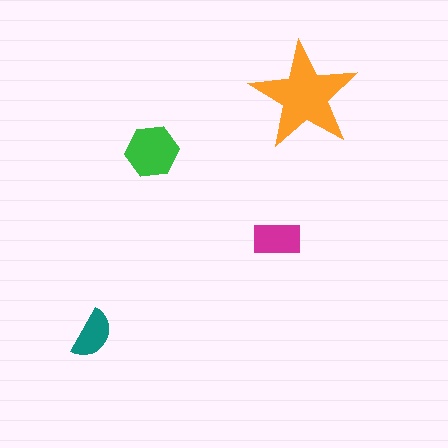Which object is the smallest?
The teal semicircle.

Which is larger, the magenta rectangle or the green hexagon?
The green hexagon.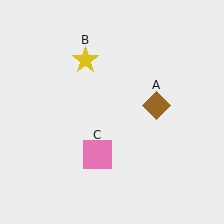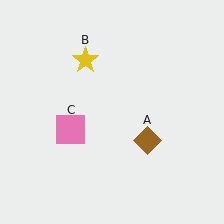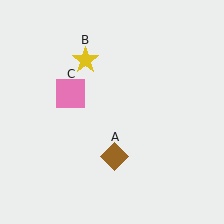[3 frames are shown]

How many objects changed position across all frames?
2 objects changed position: brown diamond (object A), pink square (object C).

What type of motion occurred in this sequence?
The brown diamond (object A), pink square (object C) rotated clockwise around the center of the scene.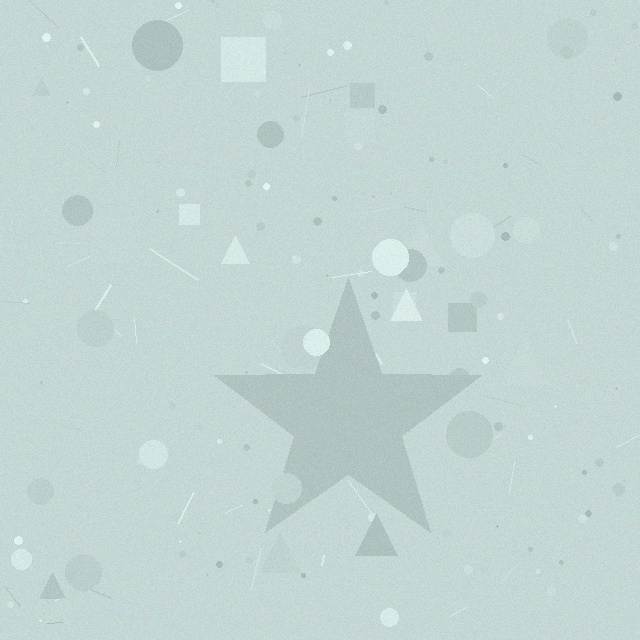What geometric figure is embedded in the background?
A star is embedded in the background.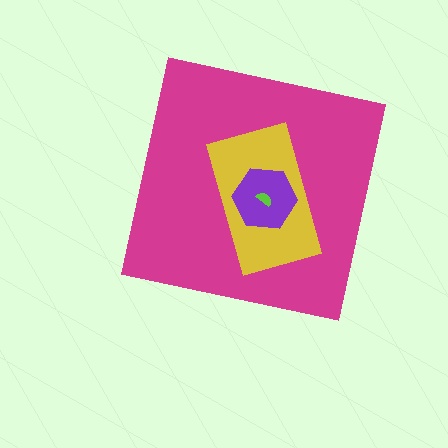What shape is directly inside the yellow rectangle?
The purple hexagon.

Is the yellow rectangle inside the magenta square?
Yes.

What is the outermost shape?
The magenta square.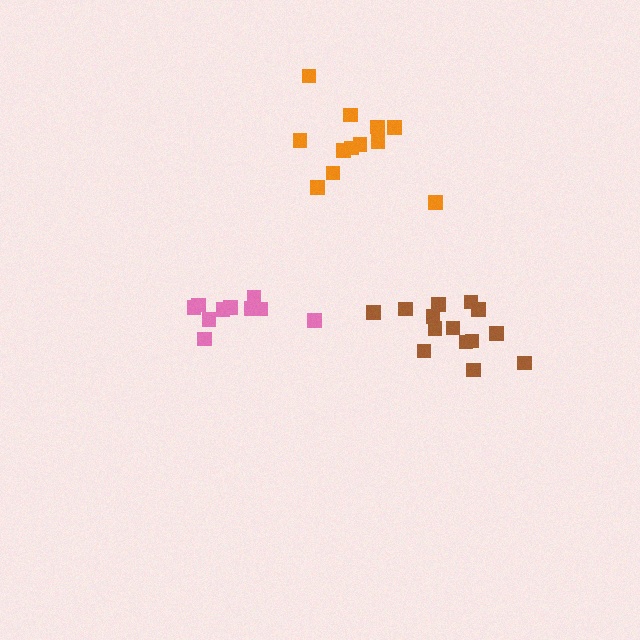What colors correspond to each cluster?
The clusters are colored: pink, brown, orange.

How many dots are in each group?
Group 1: 11 dots, Group 2: 14 dots, Group 3: 12 dots (37 total).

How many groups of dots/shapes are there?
There are 3 groups.